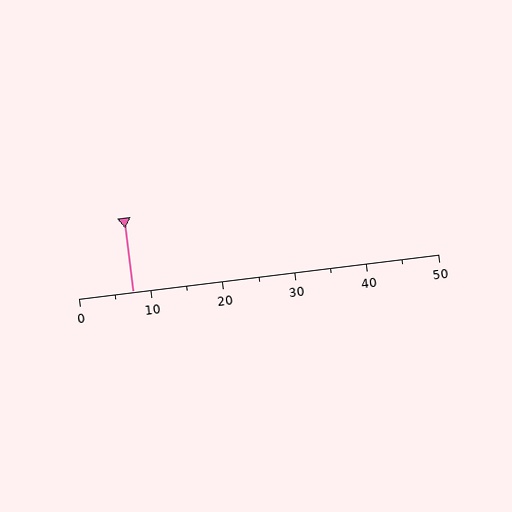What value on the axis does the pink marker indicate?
The marker indicates approximately 7.5.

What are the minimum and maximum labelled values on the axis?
The axis runs from 0 to 50.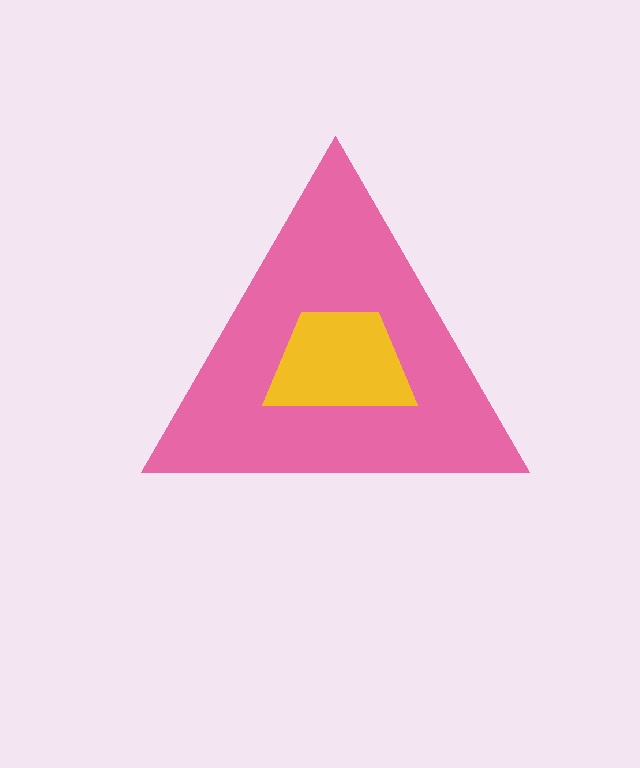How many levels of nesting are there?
2.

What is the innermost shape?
The yellow trapezoid.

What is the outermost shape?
The pink triangle.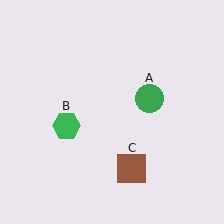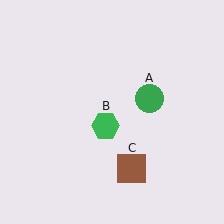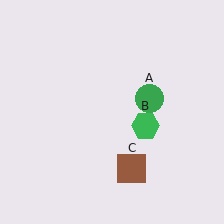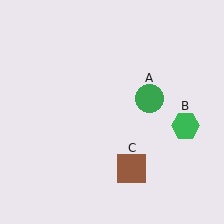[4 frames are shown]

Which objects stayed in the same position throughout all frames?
Green circle (object A) and brown square (object C) remained stationary.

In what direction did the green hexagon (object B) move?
The green hexagon (object B) moved right.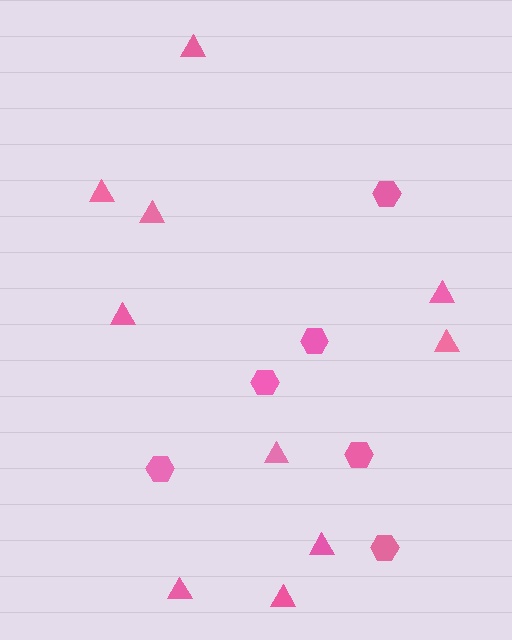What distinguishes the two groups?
There are 2 groups: one group of triangles (10) and one group of hexagons (6).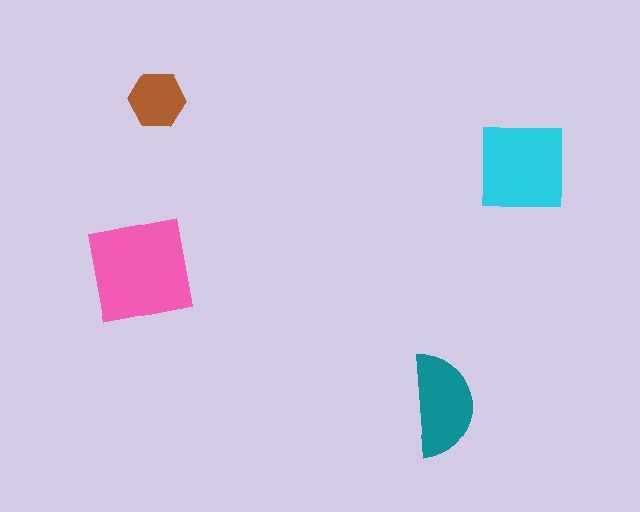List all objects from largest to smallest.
The pink square, the cyan square, the teal semicircle, the brown hexagon.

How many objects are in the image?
There are 4 objects in the image.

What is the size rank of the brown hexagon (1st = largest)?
4th.